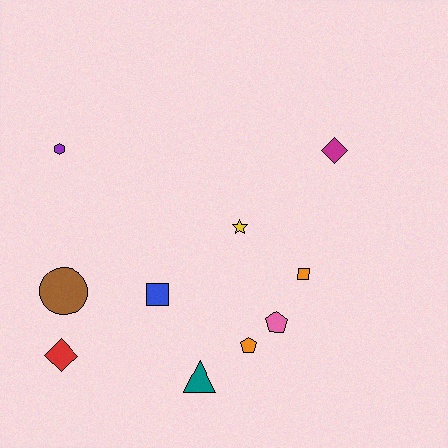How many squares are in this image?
There are 2 squares.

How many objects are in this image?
There are 10 objects.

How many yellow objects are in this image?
There is 1 yellow object.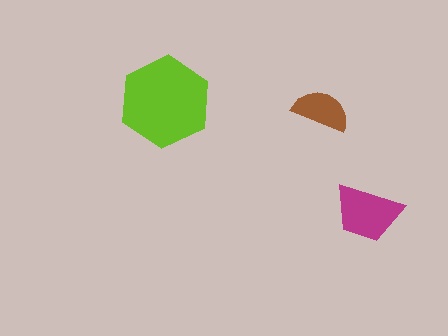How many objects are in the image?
There are 3 objects in the image.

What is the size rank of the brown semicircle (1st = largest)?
3rd.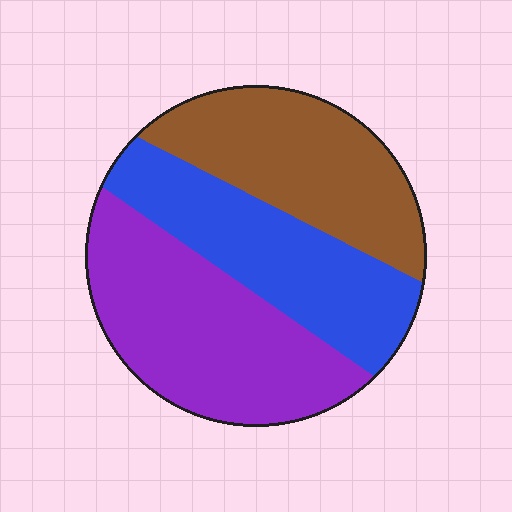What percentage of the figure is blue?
Blue takes up about one third (1/3) of the figure.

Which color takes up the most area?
Purple, at roughly 40%.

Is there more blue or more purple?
Purple.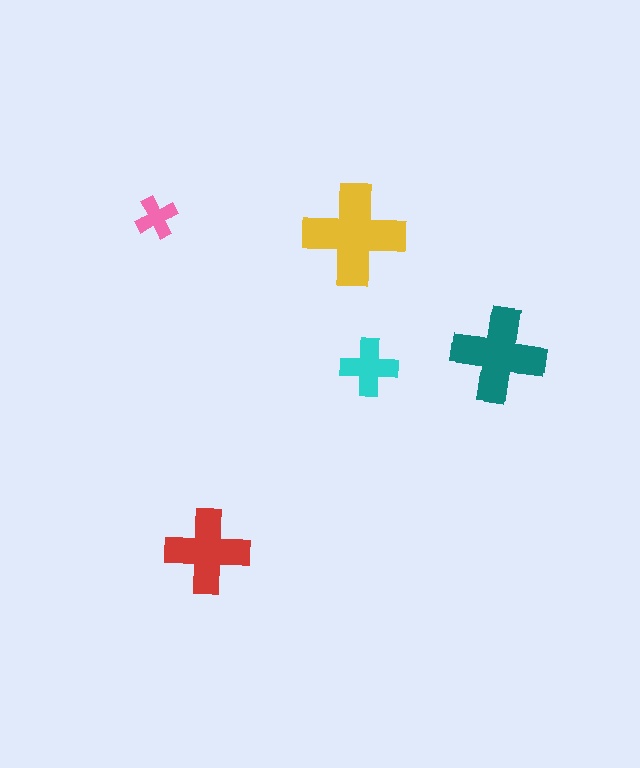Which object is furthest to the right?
The teal cross is rightmost.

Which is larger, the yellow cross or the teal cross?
The yellow one.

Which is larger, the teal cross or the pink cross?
The teal one.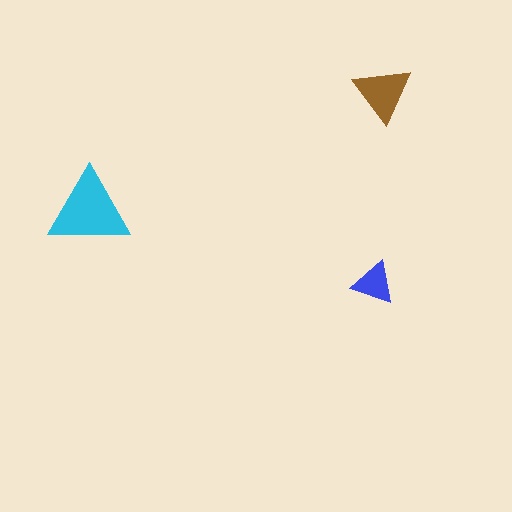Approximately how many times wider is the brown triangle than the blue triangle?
About 1.5 times wider.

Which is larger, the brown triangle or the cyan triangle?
The cyan one.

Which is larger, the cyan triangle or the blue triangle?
The cyan one.